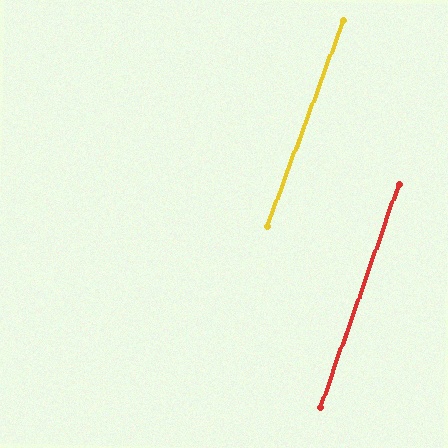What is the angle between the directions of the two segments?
Approximately 1 degree.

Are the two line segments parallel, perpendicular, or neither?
Parallel — their directions differ by only 1.0°.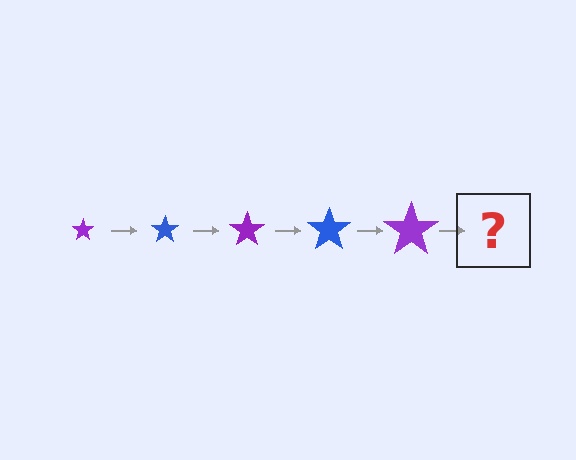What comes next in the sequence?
The next element should be a blue star, larger than the previous one.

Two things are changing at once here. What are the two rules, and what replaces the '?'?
The two rules are that the star grows larger each step and the color cycles through purple and blue. The '?' should be a blue star, larger than the previous one.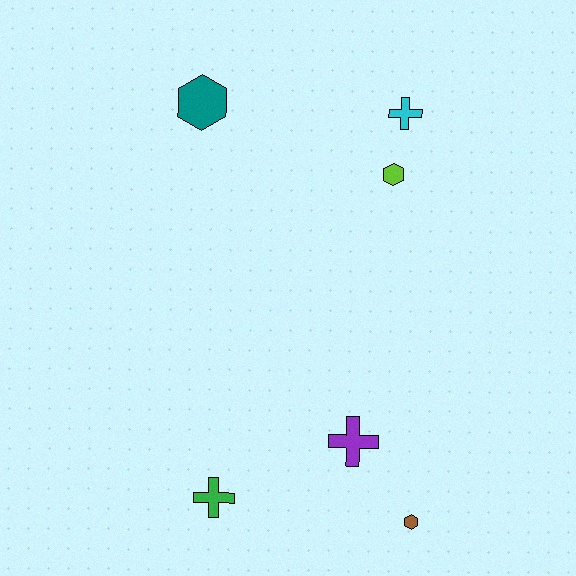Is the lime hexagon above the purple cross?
Yes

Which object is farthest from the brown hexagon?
The teal hexagon is farthest from the brown hexagon.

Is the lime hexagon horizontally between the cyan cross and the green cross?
Yes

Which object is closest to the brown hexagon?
The purple cross is closest to the brown hexagon.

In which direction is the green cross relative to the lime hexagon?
The green cross is below the lime hexagon.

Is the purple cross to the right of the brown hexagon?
No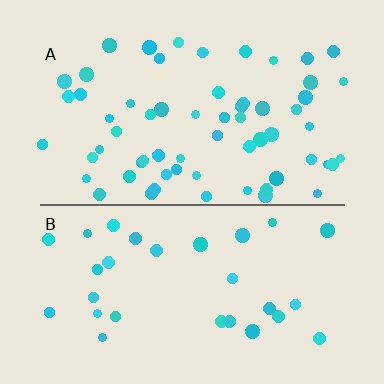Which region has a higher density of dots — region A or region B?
A (the top).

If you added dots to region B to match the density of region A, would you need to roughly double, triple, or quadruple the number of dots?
Approximately double.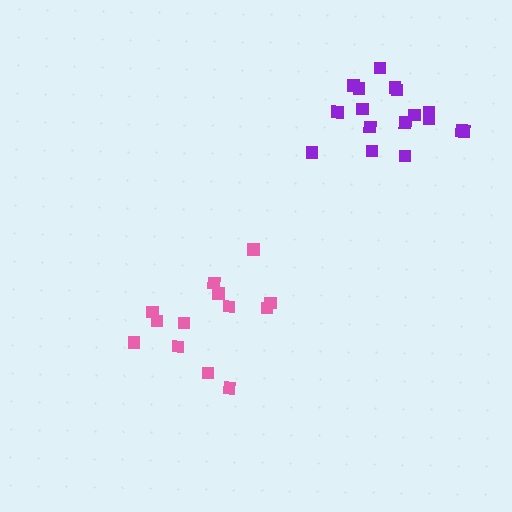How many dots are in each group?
Group 1: 13 dots, Group 2: 17 dots (30 total).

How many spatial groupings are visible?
There are 2 spatial groupings.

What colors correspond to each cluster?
The clusters are colored: pink, purple.